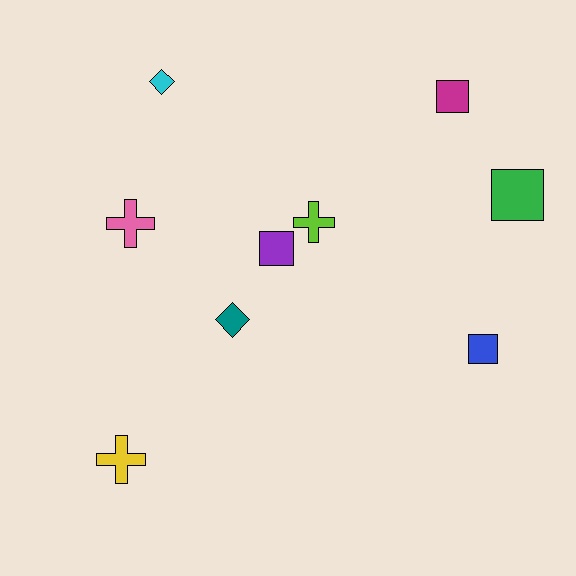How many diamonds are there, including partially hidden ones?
There are 2 diamonds.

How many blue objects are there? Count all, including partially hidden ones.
There is 1 blue object.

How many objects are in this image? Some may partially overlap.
There are 9 objects.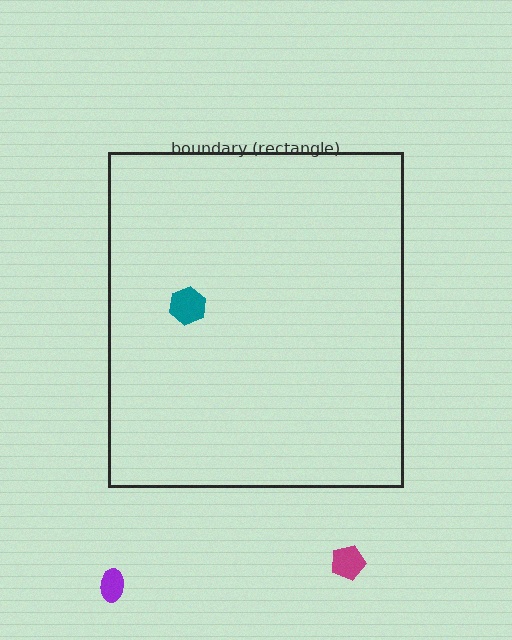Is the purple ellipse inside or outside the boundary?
Outside.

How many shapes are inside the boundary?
1 inside, 2 outside.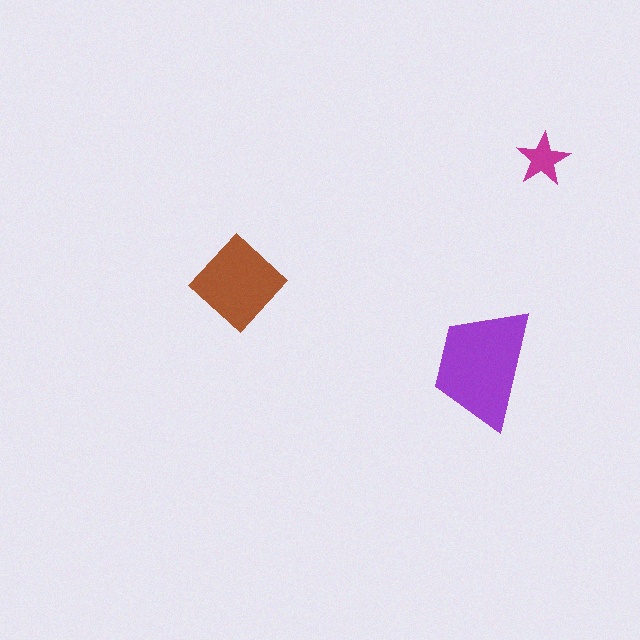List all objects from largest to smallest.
The purple trapezoid, the brown diamond, the magenta star.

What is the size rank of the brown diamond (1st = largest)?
2nd.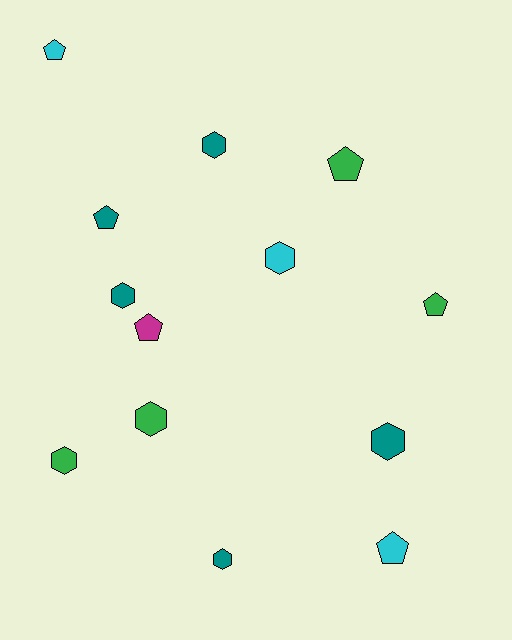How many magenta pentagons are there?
There is 1 magenta pentagon.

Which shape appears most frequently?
Hexagon, with 7 objects.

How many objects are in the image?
There are 13 objects.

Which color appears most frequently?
Teal, with 5 objects.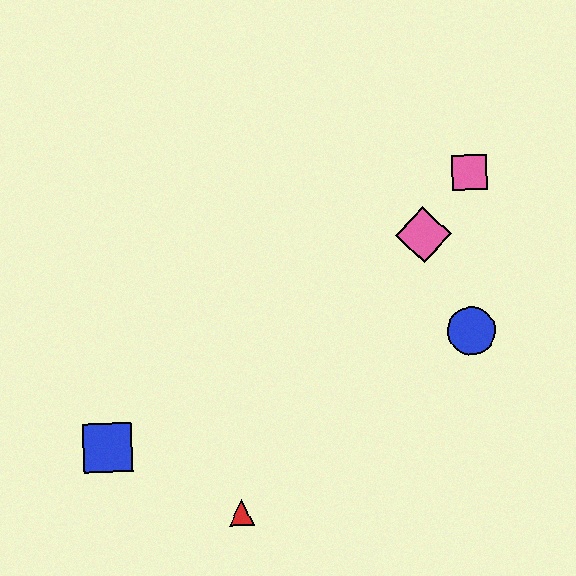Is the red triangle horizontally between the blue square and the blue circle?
Yes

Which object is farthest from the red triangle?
The pink square is farthest from the red triangle.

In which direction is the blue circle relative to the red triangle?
The blue circle is to the right of the red triangle.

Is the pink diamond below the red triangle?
No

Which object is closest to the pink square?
The pink diamond is closest to the pink square.